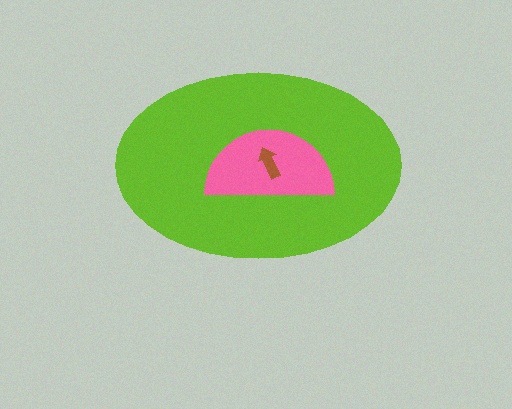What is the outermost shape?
The lime ellipse.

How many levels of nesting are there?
3.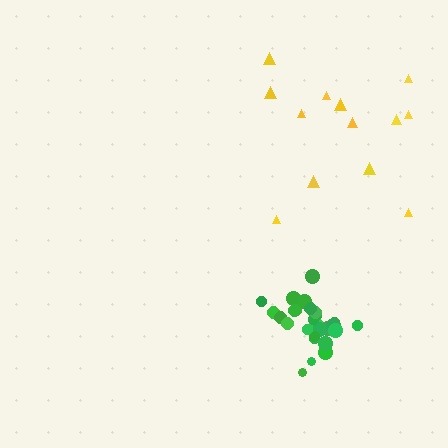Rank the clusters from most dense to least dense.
green, yellow.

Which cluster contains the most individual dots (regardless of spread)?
Green (27).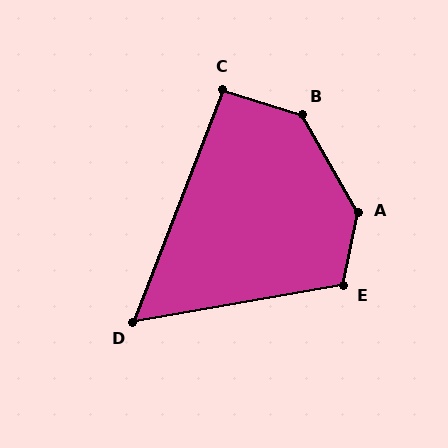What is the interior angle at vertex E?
Approximately 111 degrees (obtuse).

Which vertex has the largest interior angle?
A, at approximately 139 degrees.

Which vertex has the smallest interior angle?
D, at approximately 59 degrees.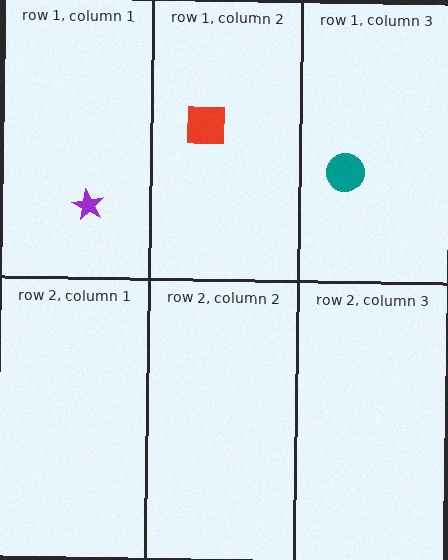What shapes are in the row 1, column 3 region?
The teal circle.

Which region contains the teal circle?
The row 1, column 3 region.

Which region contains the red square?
The row 1, column 2 region.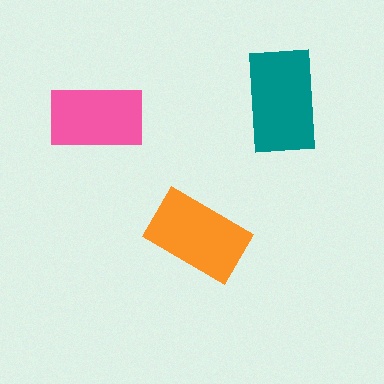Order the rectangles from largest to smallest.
the teal one, the orange one, the pink one.